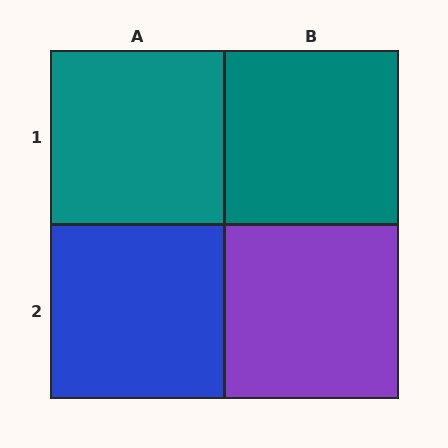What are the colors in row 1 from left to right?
Teal, teal.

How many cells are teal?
2 cells are teal.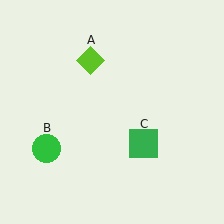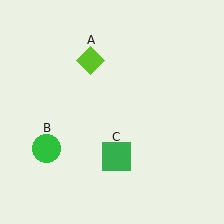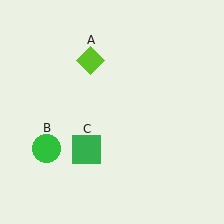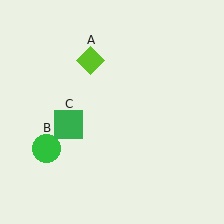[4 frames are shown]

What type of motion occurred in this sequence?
The green square (object C) rotated clockwise around the center of the scene.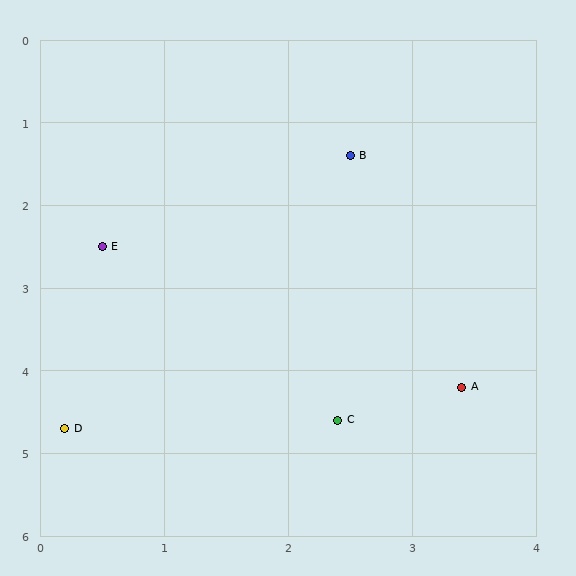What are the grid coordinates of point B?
Point B is at approximately (2.5, 1.4).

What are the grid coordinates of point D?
Point D is at approximately (0.2, 4.7).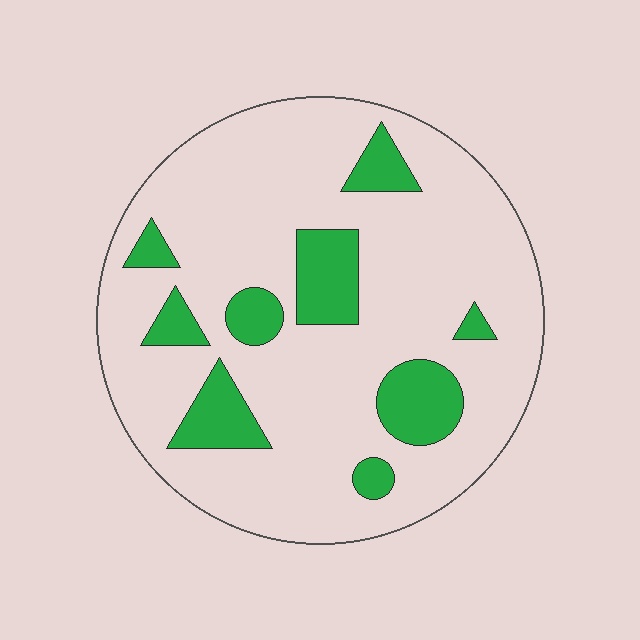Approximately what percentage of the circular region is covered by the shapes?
Approximately 20%.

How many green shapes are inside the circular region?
9.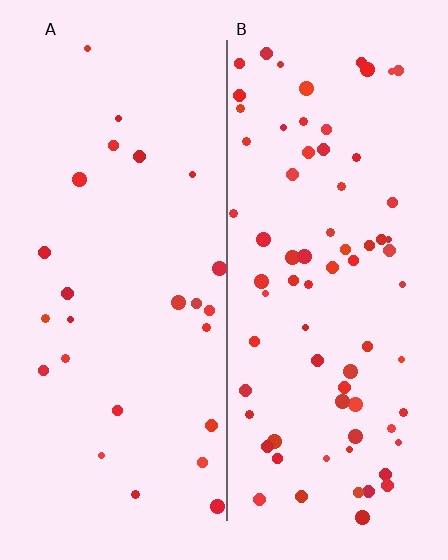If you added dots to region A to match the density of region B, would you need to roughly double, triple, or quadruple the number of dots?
Approximately triple.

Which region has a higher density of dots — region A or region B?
B (the right).